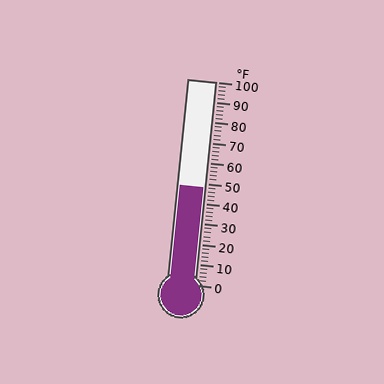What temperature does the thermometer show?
The thermometer shows approximately 48°F.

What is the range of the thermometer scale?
The thermometer scale ranges from 0°F to 100°F.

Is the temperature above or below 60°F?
The temperature is below 60°F.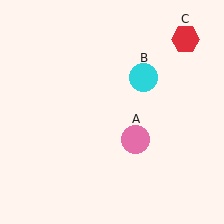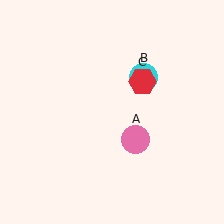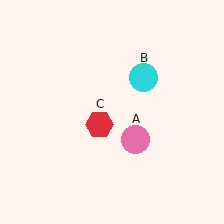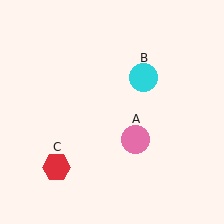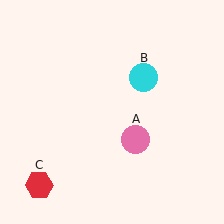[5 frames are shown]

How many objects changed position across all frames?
1 object changed position: red hexagon (object C).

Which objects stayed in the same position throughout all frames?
Pink circle (object A) and cyan circle (object B) remained stationary.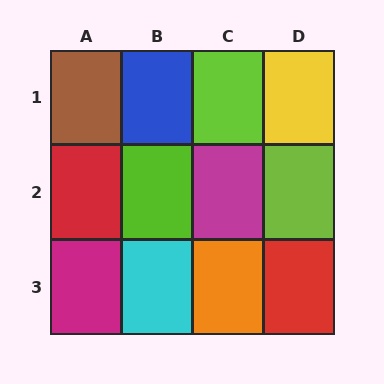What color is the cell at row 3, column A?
Magenta.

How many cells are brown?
1 cell is brown.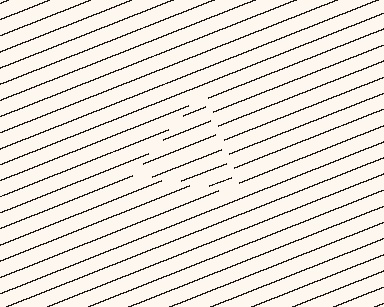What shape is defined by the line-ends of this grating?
An illusory triangle. The interior of the shape contains the same grating, shifted by half a period — the contour is defined by the phase discontinuity where line-ends from the inner and outer gratings abut.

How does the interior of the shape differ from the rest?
The interior of the shape contains the same grating, shifted by half a period — the contour is defined by the phase discontinuity where line-ends from the inner and outer gratings abut.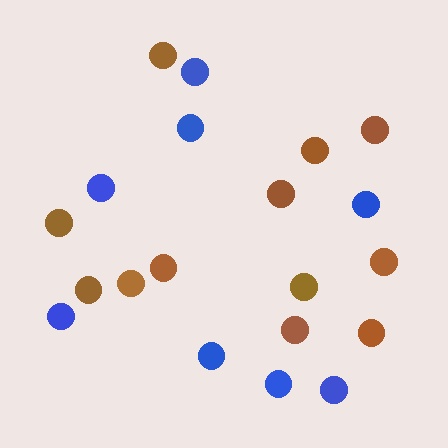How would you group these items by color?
There are 2 groups: one group of blue circles (8) and one group of brown circles (12).